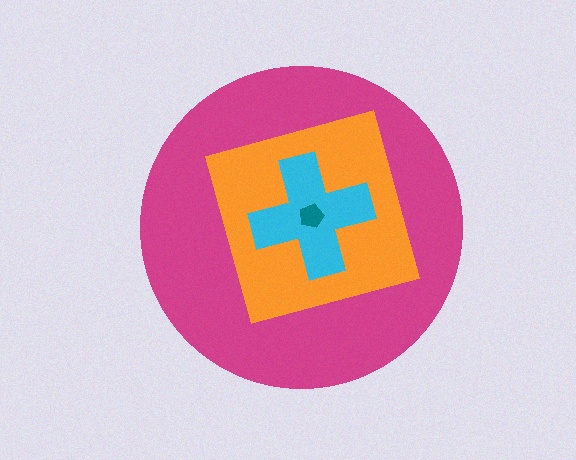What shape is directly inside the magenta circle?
The orange diamond.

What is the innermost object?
The teal pentagon.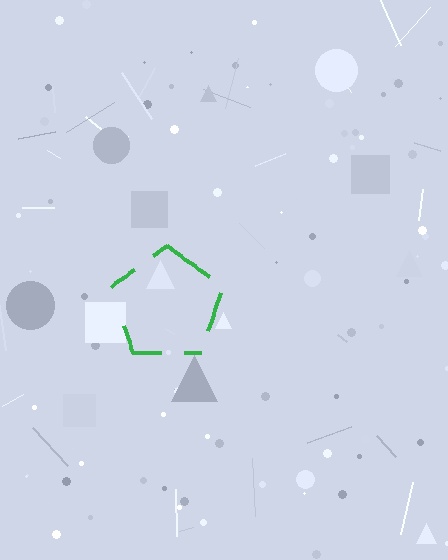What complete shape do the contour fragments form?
The contour fragments form a pentagon.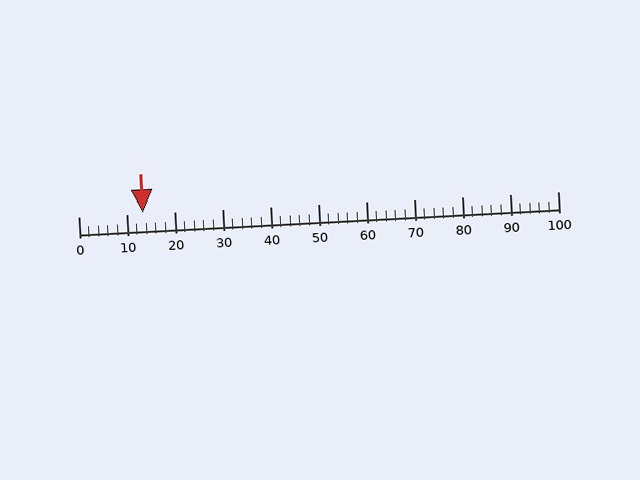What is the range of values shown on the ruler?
The ruler shows values from 0 to 100.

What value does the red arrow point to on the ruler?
The red arrow points to approximately 14.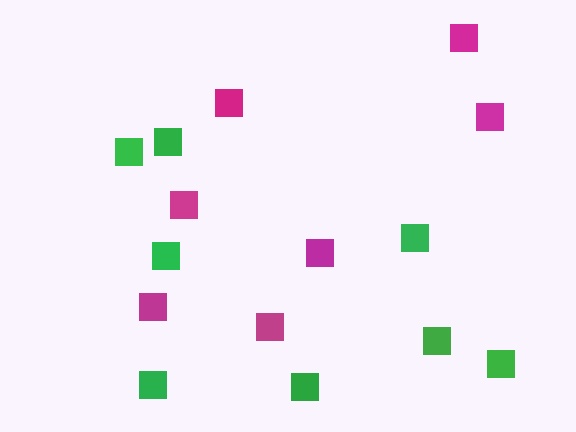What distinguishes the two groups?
There are 2 groups: one group of magenta squares (7) and one group of green squares (8).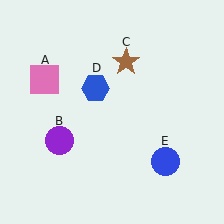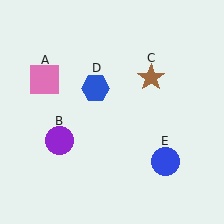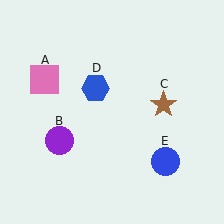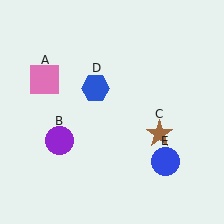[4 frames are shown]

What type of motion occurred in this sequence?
The brown star (object C) rotated clockwise around the center of the scene.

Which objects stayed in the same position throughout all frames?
Pink square (object A) and purple circle (object B) and blue hexagon (object D) and blue circle (object E) remained stationary.